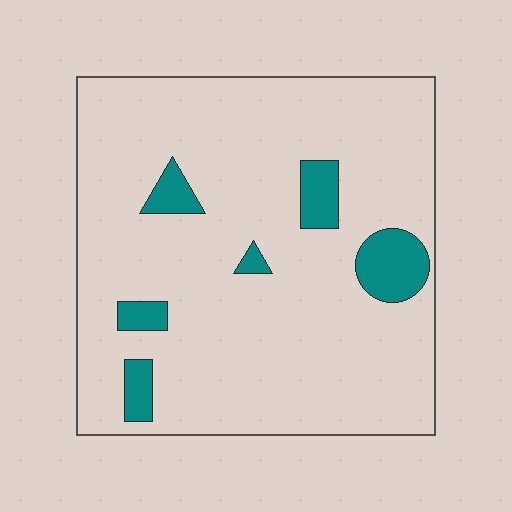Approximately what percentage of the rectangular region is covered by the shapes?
Approximately 10%.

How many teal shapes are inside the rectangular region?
6.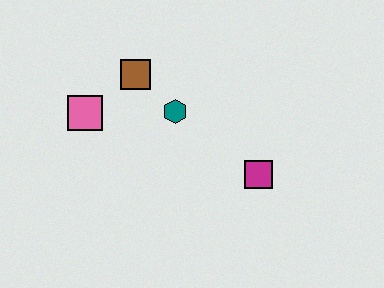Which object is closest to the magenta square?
The teal hexagon is closest to the magenta square.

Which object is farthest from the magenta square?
The pink square is farthest from the magenta square.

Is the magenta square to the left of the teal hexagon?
No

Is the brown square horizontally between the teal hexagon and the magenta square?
No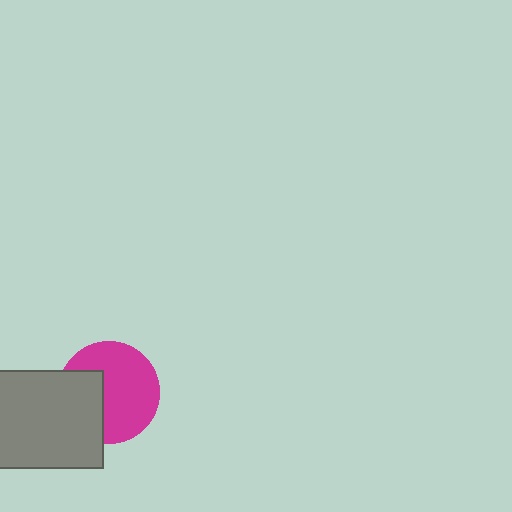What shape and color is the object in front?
The object in front is a gray rectangle.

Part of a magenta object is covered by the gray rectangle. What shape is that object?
It is a circle.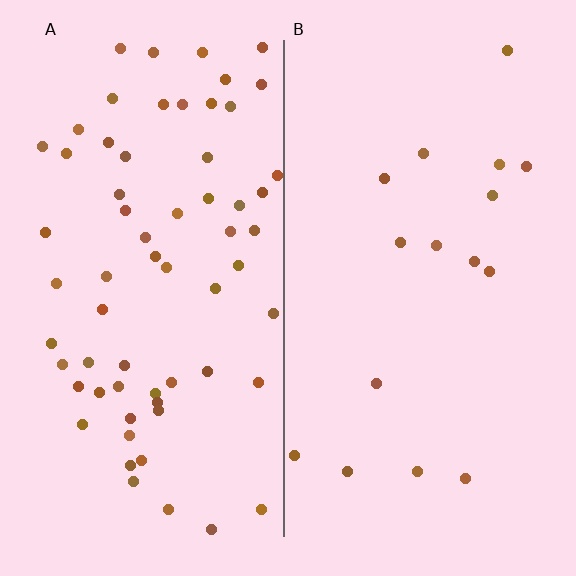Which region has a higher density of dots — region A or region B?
A (the left).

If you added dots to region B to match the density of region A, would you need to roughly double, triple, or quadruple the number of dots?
Approximately quadruple.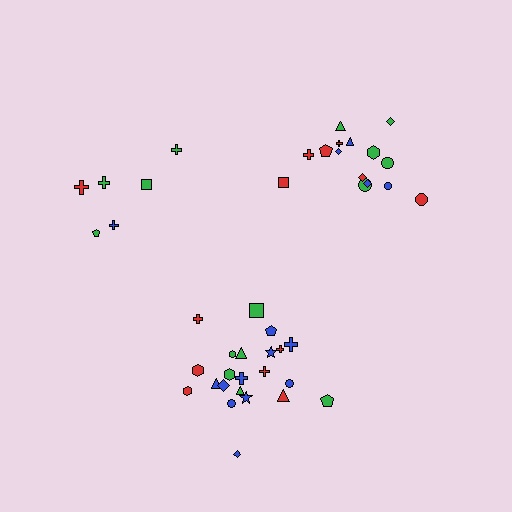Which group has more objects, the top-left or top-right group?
The top-right group.